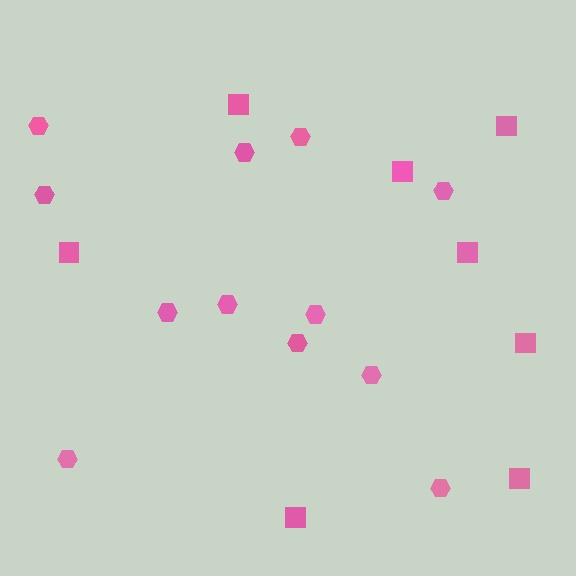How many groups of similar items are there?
There are 2 groups: one group of hexagons (12) and one group of squares (8).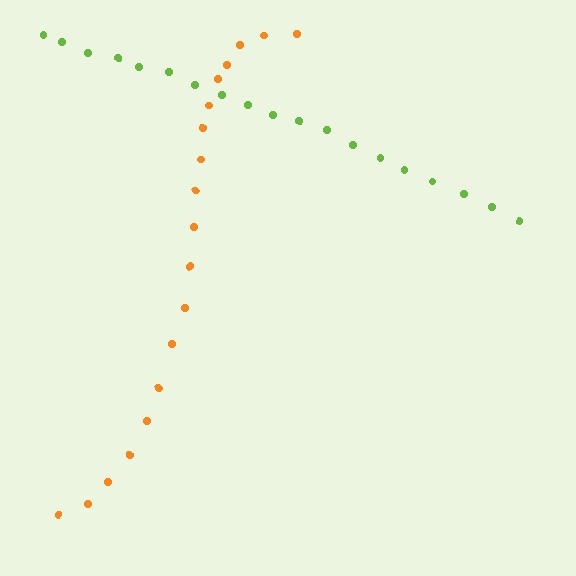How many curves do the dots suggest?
There are 2 distinct paths.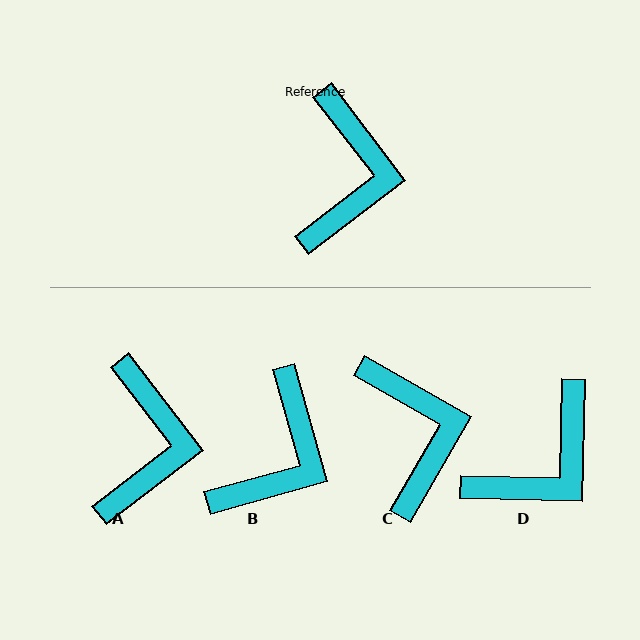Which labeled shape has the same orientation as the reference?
A.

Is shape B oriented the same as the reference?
No, it is off by about 22 degrees.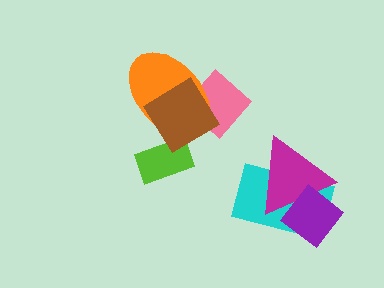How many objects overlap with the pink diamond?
2 objects overlap with the pink diamond.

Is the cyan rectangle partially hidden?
Yes, it is partially covered by another shape.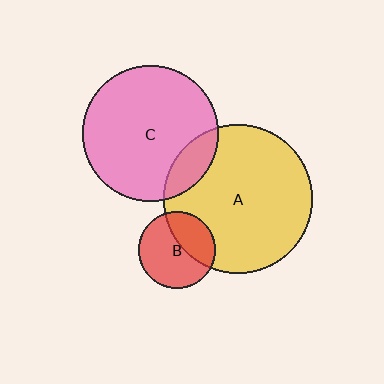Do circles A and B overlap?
Yes.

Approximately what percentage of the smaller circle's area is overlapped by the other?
Approximately 35%.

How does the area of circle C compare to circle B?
Approximately 3.1 times.